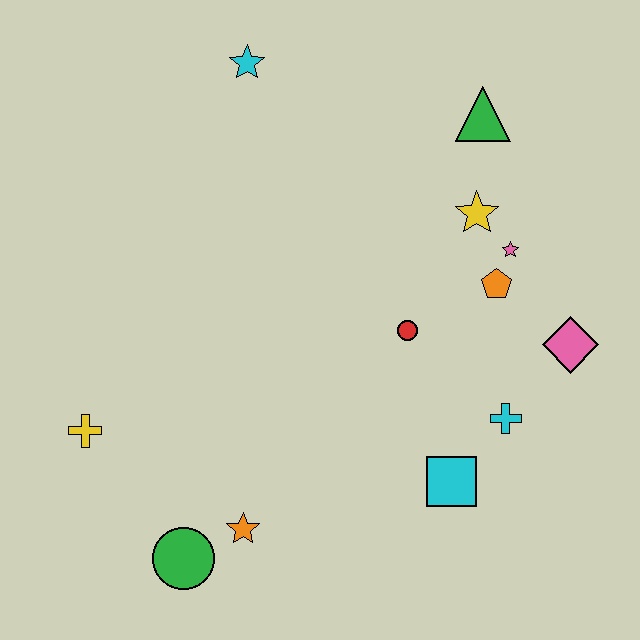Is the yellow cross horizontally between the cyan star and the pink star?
No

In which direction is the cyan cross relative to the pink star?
The cyan cross is below the pink star.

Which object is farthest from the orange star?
The green triangle is farthest from the orange star.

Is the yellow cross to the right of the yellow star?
No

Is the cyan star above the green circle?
Yes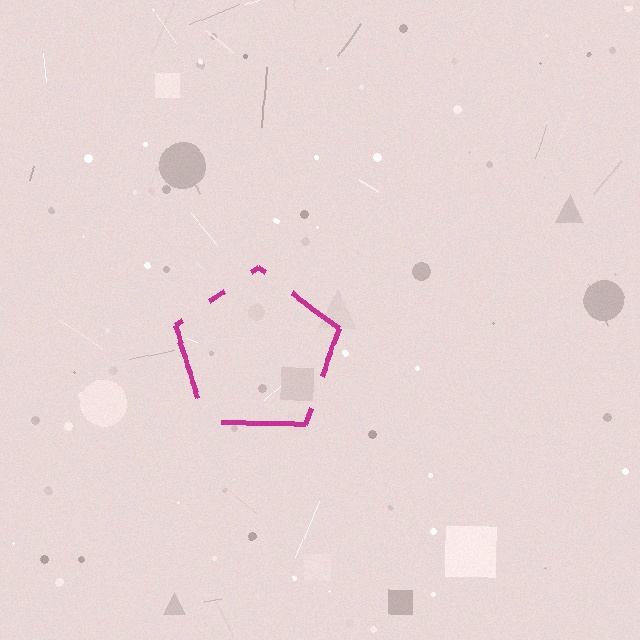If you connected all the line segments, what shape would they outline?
They would outline a pentagon.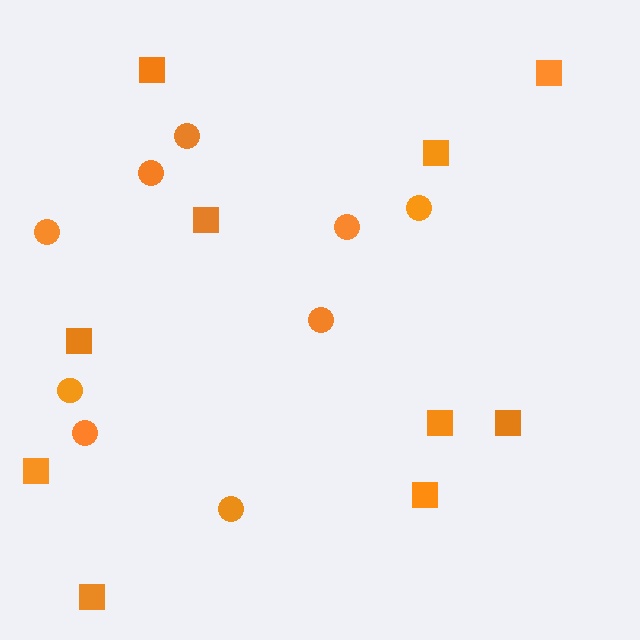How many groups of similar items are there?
There are 2 groups: one group of circles (9) and one group of squares (10).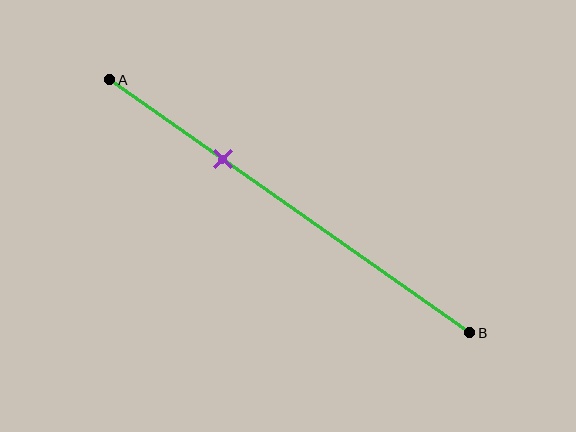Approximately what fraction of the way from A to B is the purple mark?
The purple mark is approximately 30% of the way from A to B.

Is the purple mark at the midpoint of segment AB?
No, the mark is at about 30% from A, not at the 50% midpoint.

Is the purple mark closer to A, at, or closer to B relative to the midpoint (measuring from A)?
The purple mark is closer to point A than the midpoint of segment AB.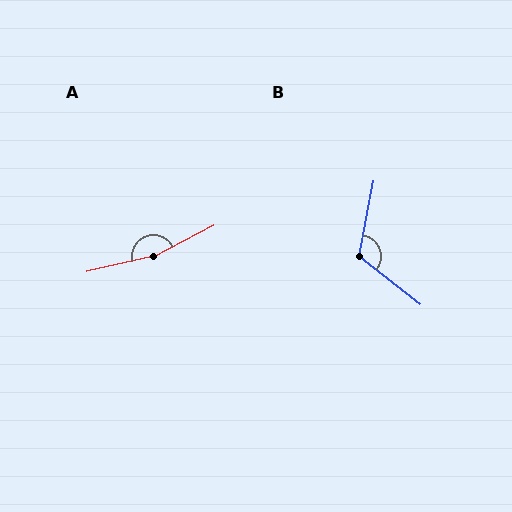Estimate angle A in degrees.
Approximately 166 degrees.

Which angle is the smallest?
B, at approximately 117 degrees.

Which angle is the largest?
A, at approximately 166 degrees.